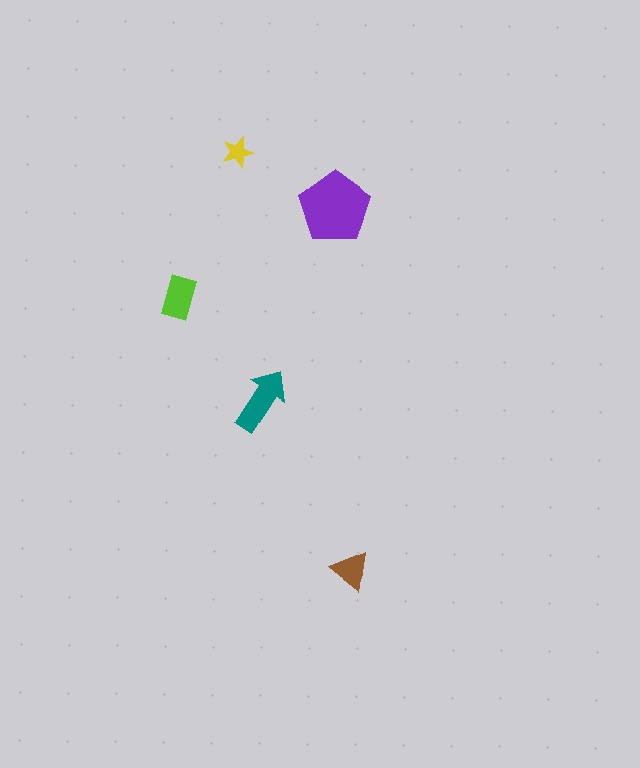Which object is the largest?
The purple pentagon.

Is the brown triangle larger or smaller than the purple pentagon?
Smaller.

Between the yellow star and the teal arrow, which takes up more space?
The teal arrow.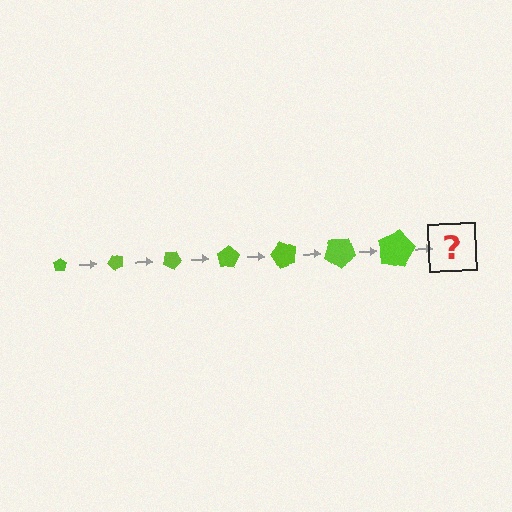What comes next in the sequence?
The next element should be a pentagon, larger than the previous one and rotated 350 degrees from the start.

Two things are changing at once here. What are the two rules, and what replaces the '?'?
The two rules are that the pentagon grows larger each step and it rotates 50 degrees each step. The '?' should be a pentagon, larger than the previous one and rotated 350 degrees from the start.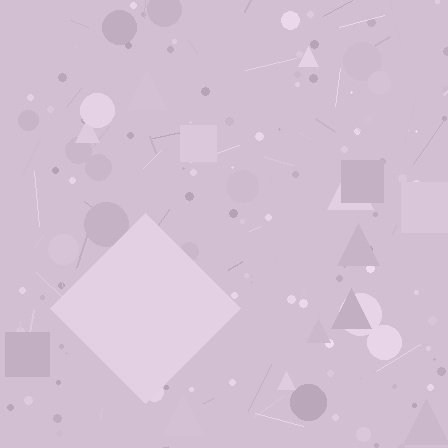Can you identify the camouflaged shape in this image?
The camouflaged shape is a diamond.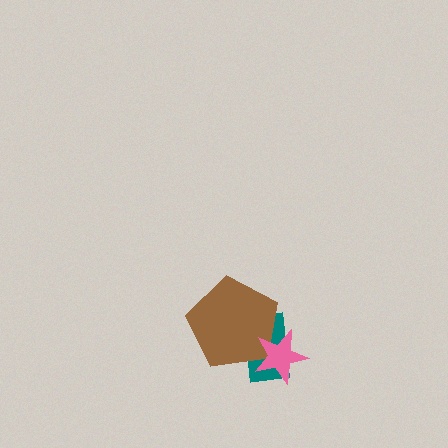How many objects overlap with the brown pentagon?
2 objects overlap with the brown pentagon.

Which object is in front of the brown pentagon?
The pink star is in front of the brown pentagon.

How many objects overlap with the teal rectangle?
2 objects overlap with the teal rectangle.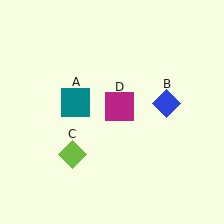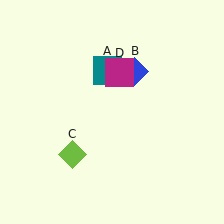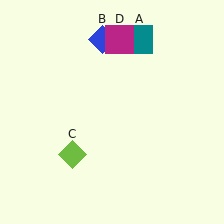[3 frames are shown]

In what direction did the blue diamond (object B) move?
The blue diamond (object B) moved up and to the left.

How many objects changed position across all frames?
3 objects changed position: teal square (object A), blue diamond (object B), magenta square (object D).